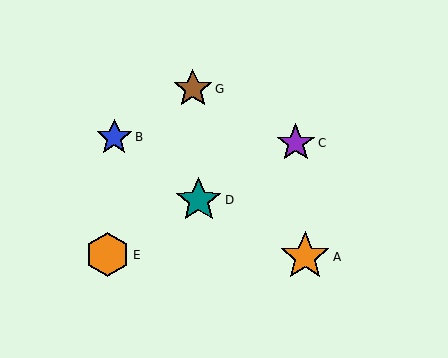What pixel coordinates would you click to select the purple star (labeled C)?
Click at (296, 143) to select the purple star C.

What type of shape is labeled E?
Shape E is an orange hexagon.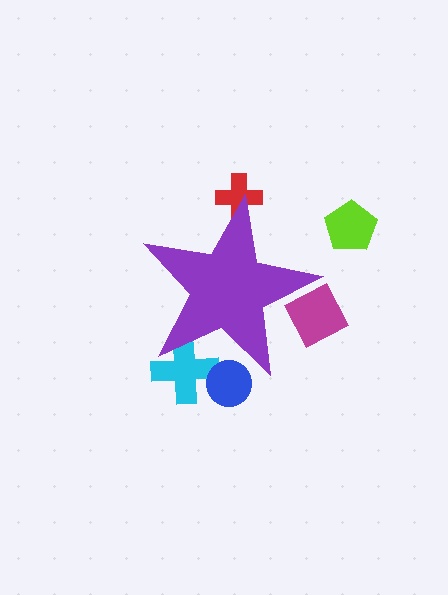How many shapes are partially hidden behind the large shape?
4 shapes are partially hidden.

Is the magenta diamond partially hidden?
Yes, the magenta diamond is partially hidden behind the purple star.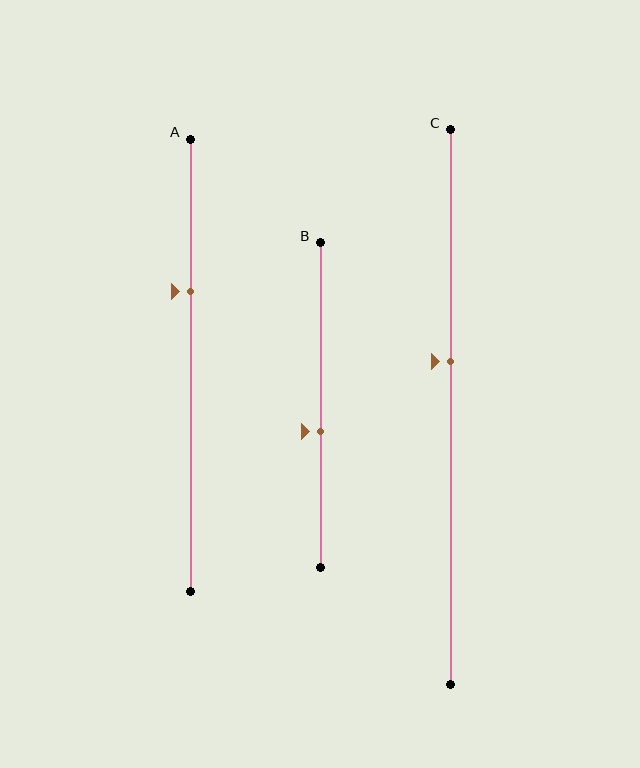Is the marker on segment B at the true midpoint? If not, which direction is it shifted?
No, the marker on segment B is shifted downward by about 8% of the segment length.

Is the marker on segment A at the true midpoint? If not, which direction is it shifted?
No, the marker on segment A is shifted upward by about 16% of the segment length.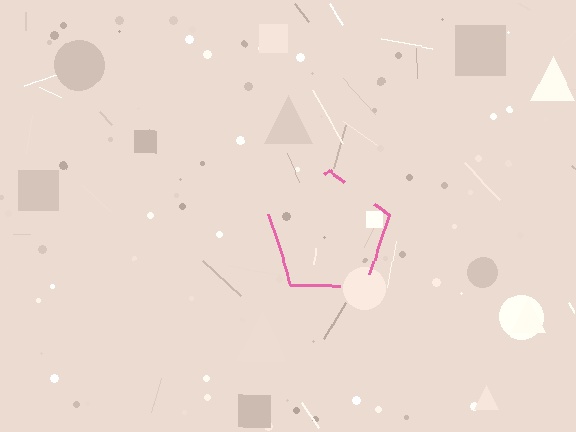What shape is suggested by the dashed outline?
The dashed outline suggests a pentagon.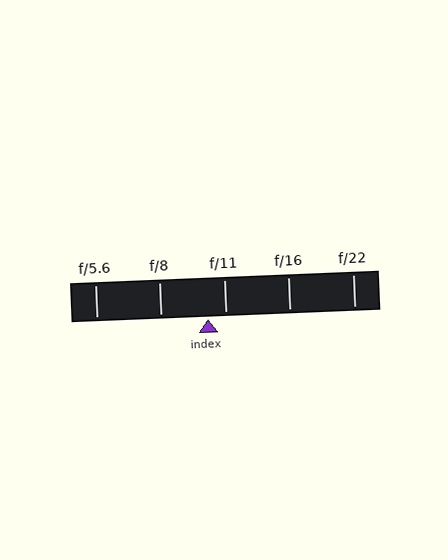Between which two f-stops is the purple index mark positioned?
The index mark is between f/8 and f/11.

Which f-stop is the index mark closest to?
The index mark is closest to f/11.